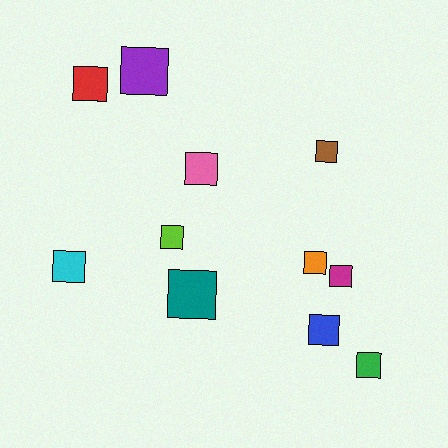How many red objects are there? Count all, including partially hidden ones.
There is 1 red object.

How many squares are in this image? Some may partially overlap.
There are 11 squares.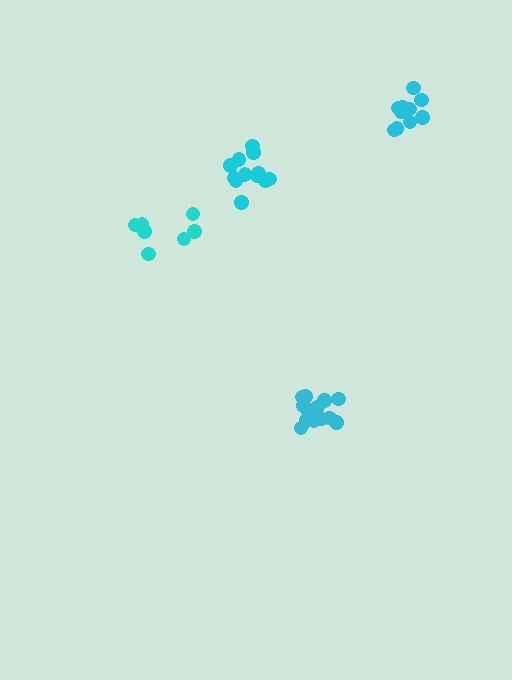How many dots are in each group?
Group 1: 13 dots, Group 2: 13 dots, Group 3: 7 dots, Group 4: 10 dots (43 total).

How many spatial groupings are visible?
There are 4 spatial groupings.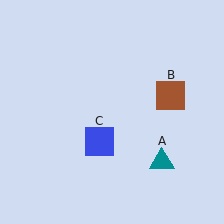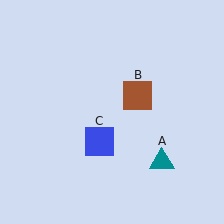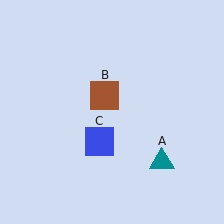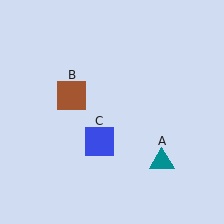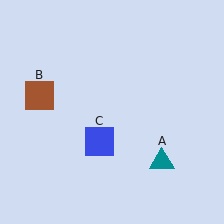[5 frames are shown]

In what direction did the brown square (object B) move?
The brown square (object B) moved left.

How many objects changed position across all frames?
1 object changed position: brown square (object B).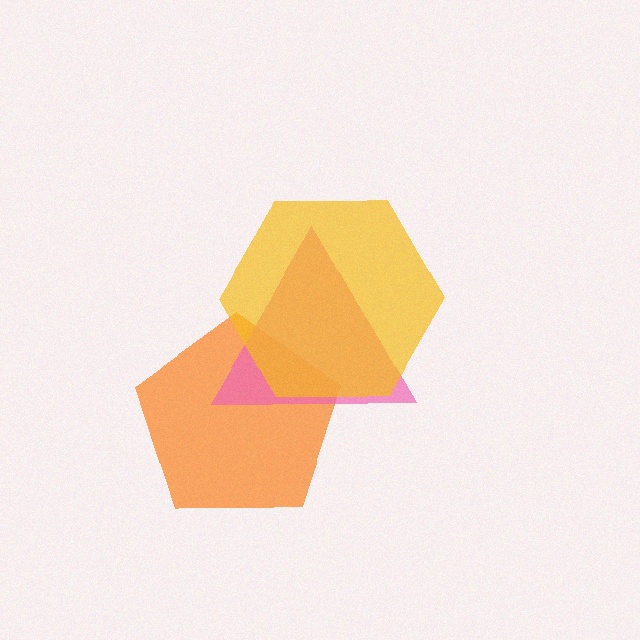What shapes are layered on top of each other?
The layered shapes are: an orange pentagon, a pink triangle, a yellow hexagon.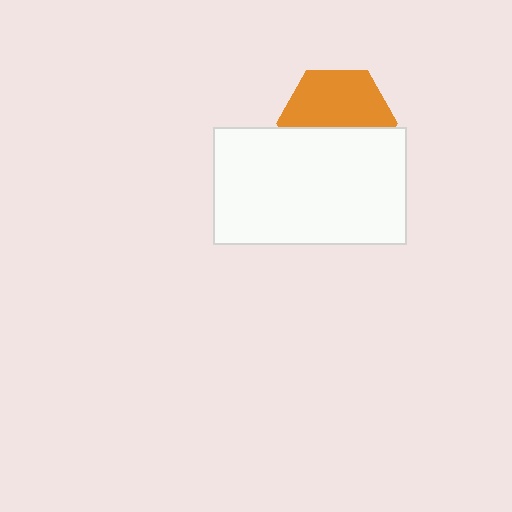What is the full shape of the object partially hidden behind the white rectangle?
The partially hidden object is an orange hexagon.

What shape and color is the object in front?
The object in front is a white rectangle.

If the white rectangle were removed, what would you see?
You would see the complete orange hexagon.